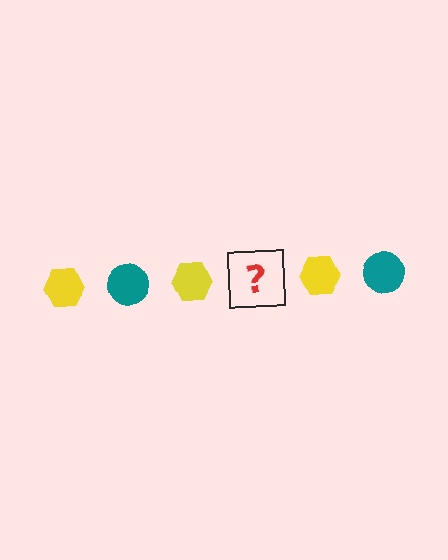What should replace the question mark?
The question mark should be replaced with a teal circle.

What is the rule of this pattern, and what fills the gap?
The rule is that the pattern alternates between yellow hexagon and teal circle. The gap should be filled with a teal circle.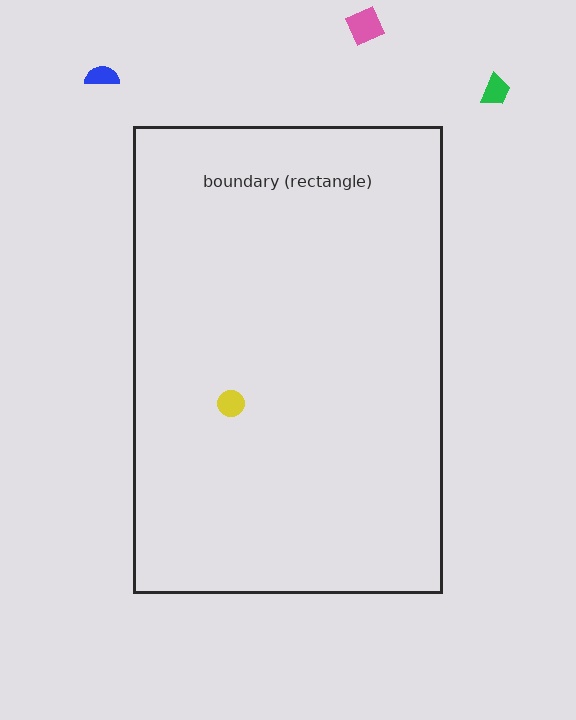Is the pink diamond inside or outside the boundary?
Outside.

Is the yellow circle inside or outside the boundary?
Inside.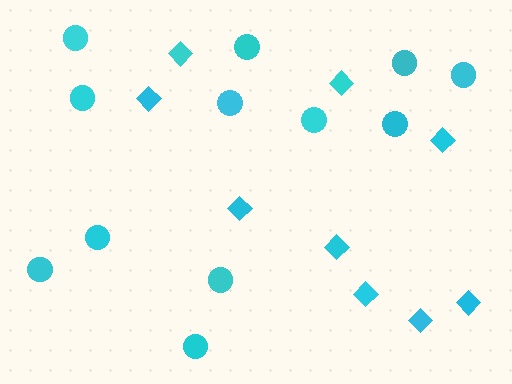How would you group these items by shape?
There are 2 groups: one group of diamonds (9) and one group of circles (12).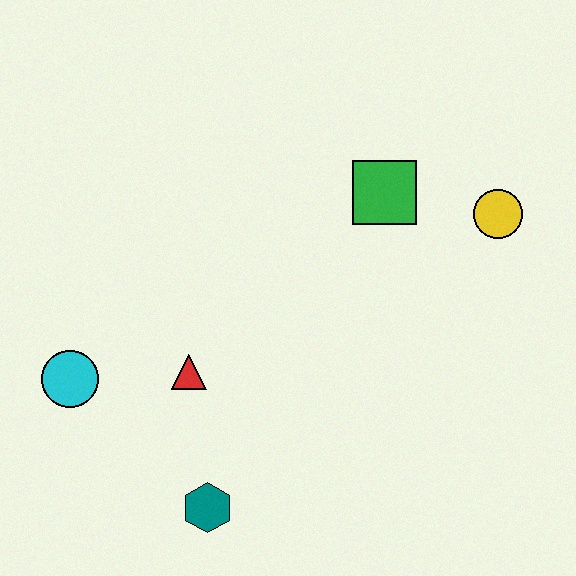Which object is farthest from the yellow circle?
The cyan circle is farthest from the yellow circle.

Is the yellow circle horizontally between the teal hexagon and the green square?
No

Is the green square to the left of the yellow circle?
Yes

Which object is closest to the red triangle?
The cyan circle is closest to the red triangle.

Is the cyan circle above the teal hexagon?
Yes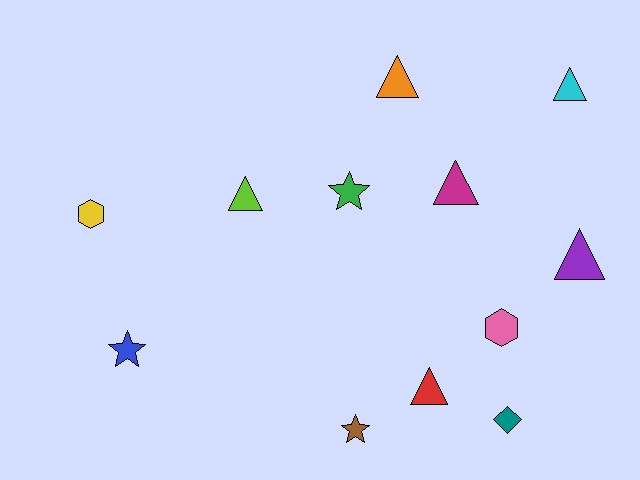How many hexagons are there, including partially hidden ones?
There are 2 hexagons.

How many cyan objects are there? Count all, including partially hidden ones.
There is 1 cyan object.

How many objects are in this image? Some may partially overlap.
There are 12 objects.